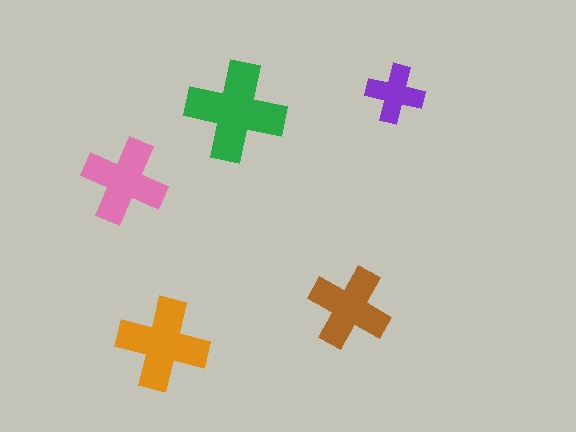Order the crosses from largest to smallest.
the green one, the orange one, the pink one, the brown one, the purple one.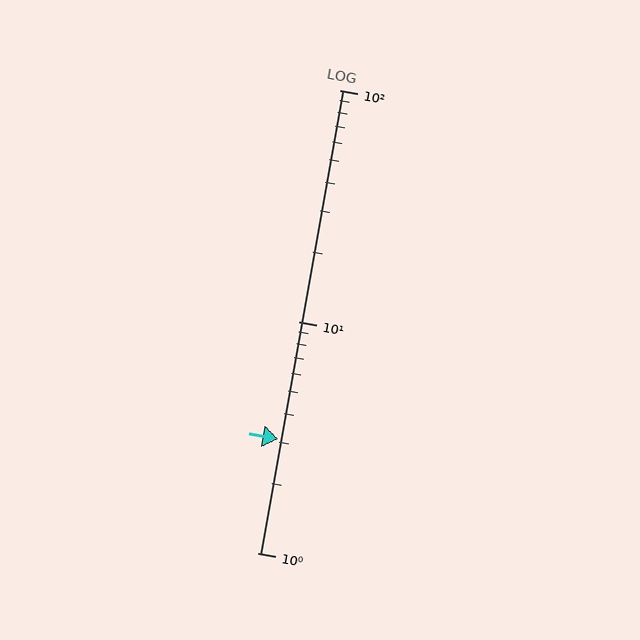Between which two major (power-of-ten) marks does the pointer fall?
The pointer is between 1 and 10.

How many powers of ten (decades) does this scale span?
The scale spans 2 decades, from 1 to 100.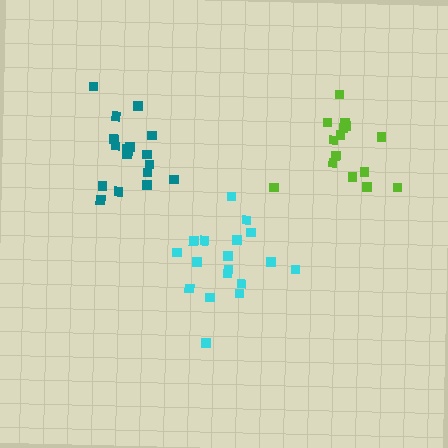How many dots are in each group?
Group 1: 18 dots, Group 2: 18 dots, Group 3: 16 dots (52 total).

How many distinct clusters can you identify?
There are 3 distinct clusters.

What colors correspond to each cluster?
The clusters are colored: teal, cyan, lime.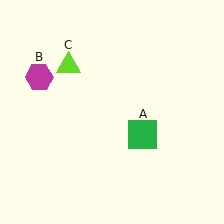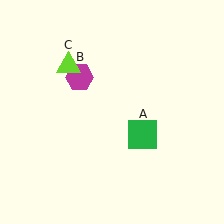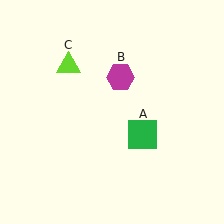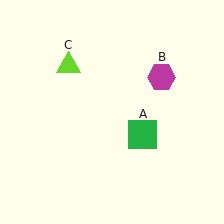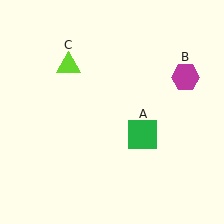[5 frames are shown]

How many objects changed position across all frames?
1 object changed position: magenta hexagon (object B).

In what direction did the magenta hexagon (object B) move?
The magenta hexagon (object B) moved right.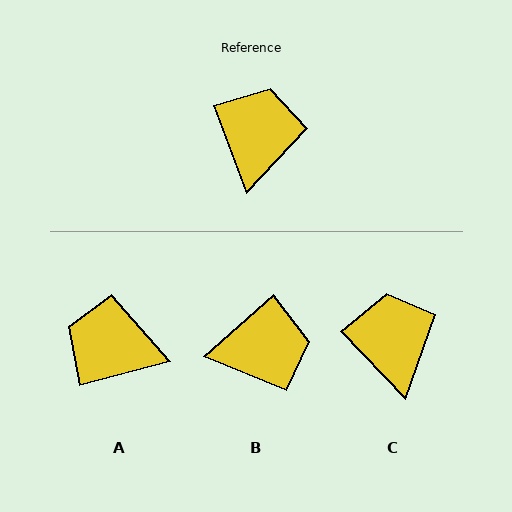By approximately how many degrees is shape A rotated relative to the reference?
Approximately 84 degrees counter-clockwise.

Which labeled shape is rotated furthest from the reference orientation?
A, about 84 degrees away.